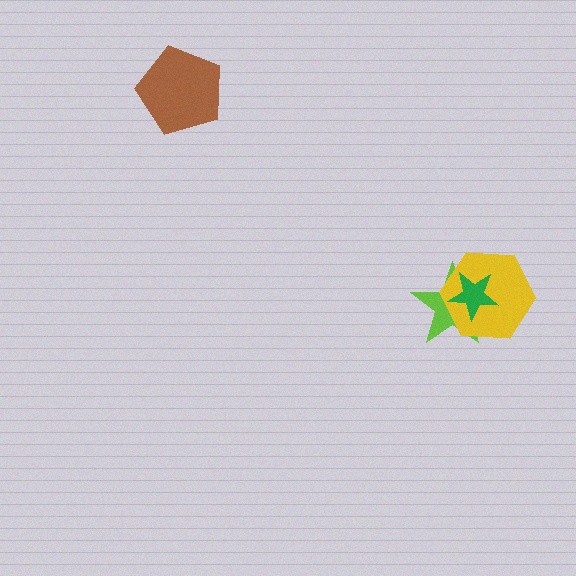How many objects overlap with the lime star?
2 objects overlap with the lime star.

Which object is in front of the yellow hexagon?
The green star is in front of the yellow hexagon.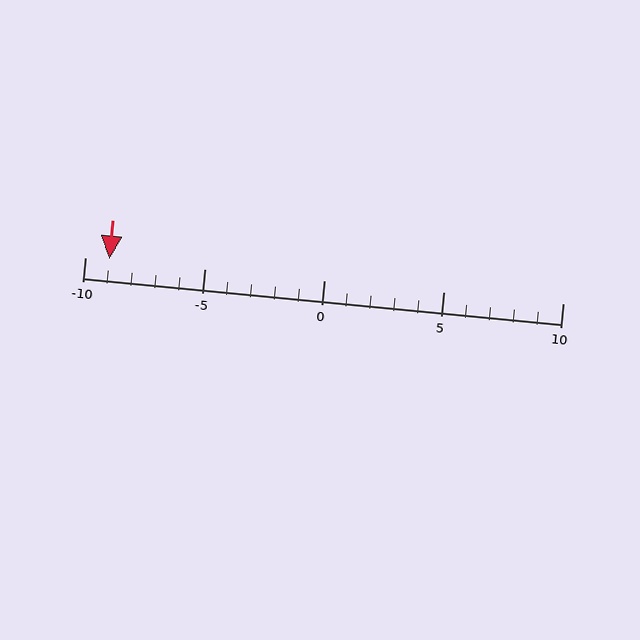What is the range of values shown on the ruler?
The ruler shows values from -10 to 10.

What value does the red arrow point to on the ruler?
The red arrow points to approximately -9.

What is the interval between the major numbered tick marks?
The major tick marks are spaced 5 units apart.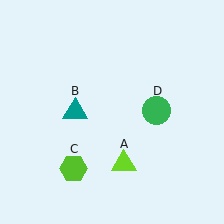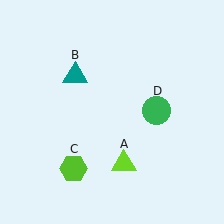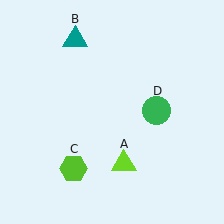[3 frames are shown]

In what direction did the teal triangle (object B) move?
The teal triangle (object B) moved up.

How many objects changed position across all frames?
1 object changed position: teal triangle (object B).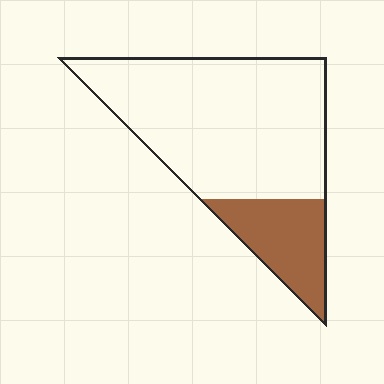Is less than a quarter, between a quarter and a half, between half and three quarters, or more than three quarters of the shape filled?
Less than a quarter.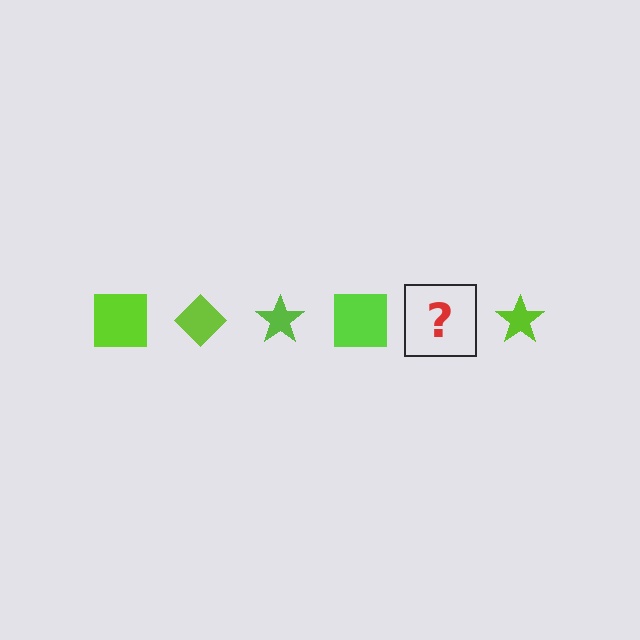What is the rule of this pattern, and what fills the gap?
The rule is that the pattern cycles through square, diamond, star shapes in lime. The gap should be filled with a lime diamond.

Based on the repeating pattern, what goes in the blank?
The blank should be a lime diamond.